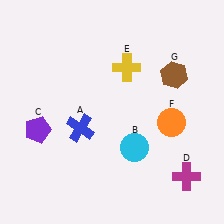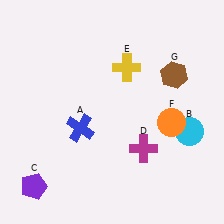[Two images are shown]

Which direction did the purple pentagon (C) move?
The purple pentagon (C) moved down.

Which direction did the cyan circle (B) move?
The cyan circle (B) moved right.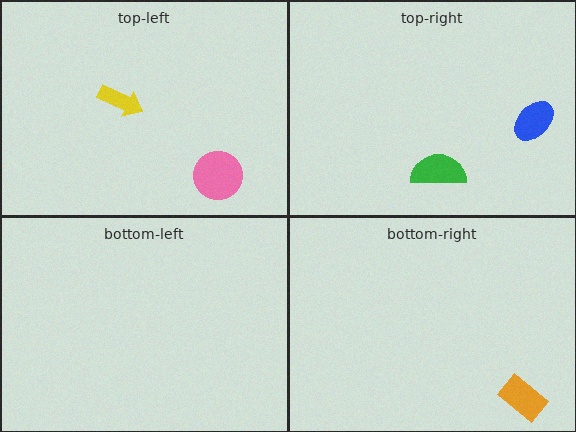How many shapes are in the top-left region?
2.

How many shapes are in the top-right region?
2.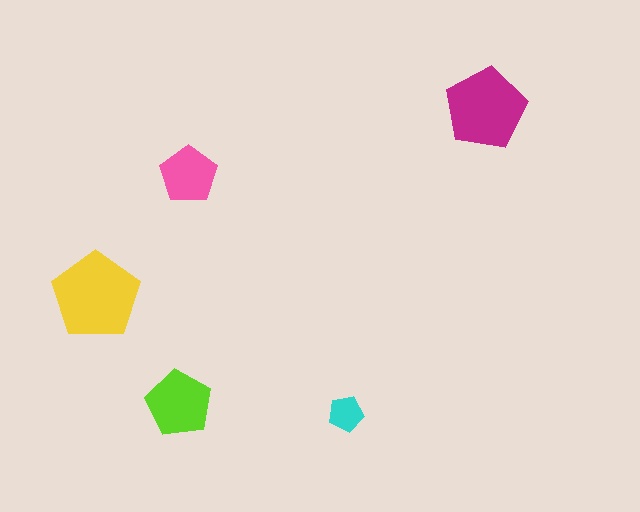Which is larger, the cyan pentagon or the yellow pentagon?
The yellow one.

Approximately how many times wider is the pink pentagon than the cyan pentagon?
About 1.5 times wider.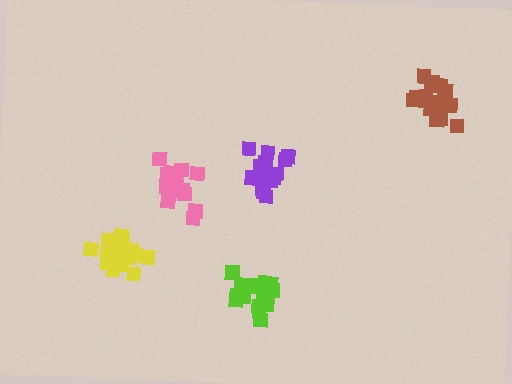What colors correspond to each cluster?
The clusters are colored: purple, brown, yellow, lime, pink.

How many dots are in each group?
Group 1: 19 dots, Group 2: 17 dots, Group 3: 18 dots, Group 4: 18 dots, Group 5: 14 dots (86 total).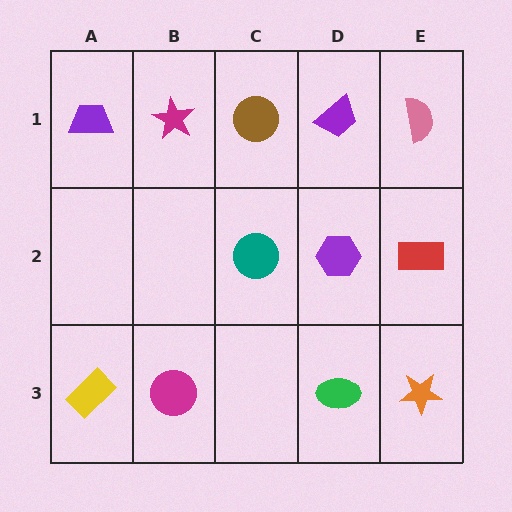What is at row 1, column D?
A purple trapezoid.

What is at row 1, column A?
A purple trapezoid.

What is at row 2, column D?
A purple hexagon.